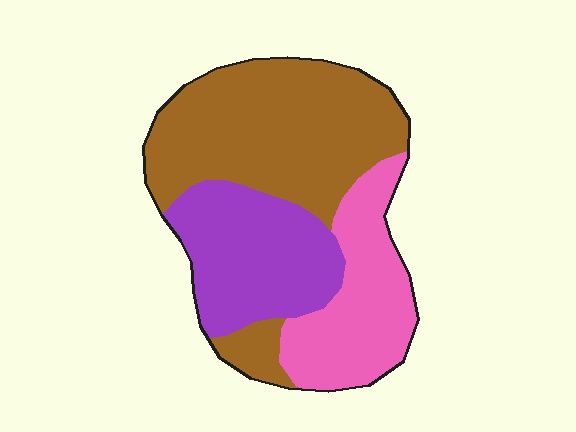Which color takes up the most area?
Brown, at roughly 45%.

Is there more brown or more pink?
Brown.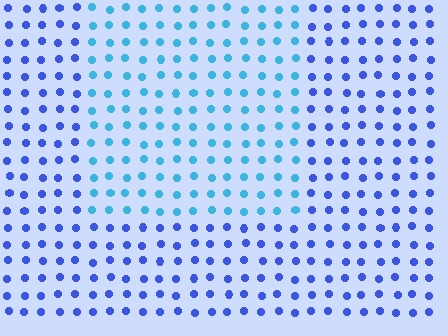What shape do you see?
I see a rectangle.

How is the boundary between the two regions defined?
The boundary is defined purely by a slight shift in hue (about 35 degrees). Spacing, size, and orientation are identical on both sides.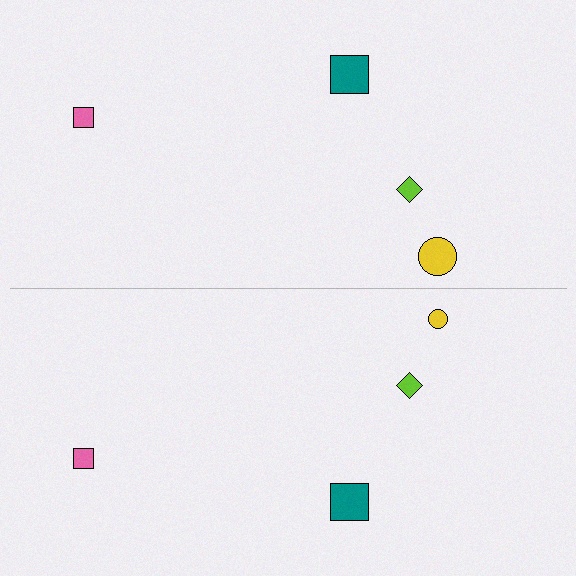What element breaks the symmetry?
The yellow circle on the bottom side has a different size than its mirror counterpart.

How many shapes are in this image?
There are 8 shapes in this image.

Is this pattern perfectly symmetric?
No, the pattern is not perfectly symmetric. The yellow circle on the bottom side has a different size than its mirror counterpart.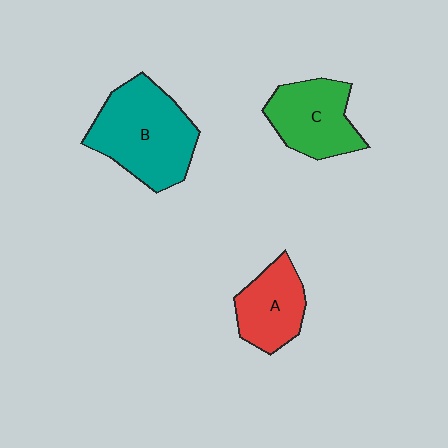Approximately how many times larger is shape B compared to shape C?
Approximately 1.4 times.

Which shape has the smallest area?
Shape A (red).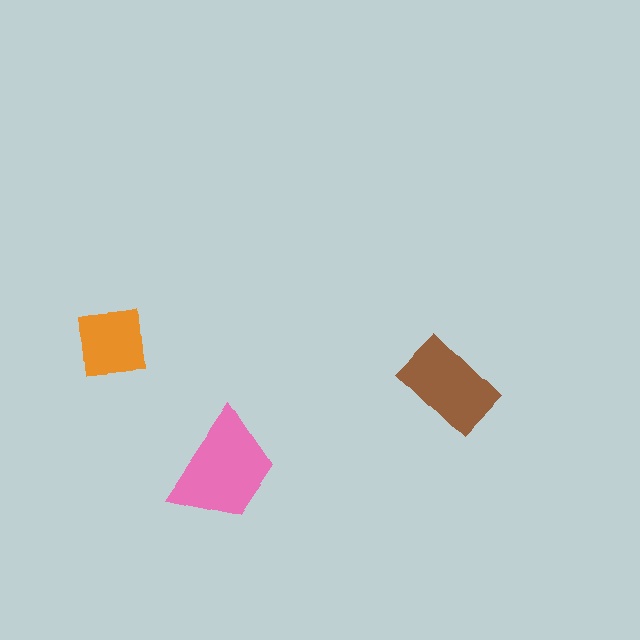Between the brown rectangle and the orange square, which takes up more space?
The brown rectangle.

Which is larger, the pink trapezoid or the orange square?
The pink trapezoid.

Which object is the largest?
The pink trapezoid.